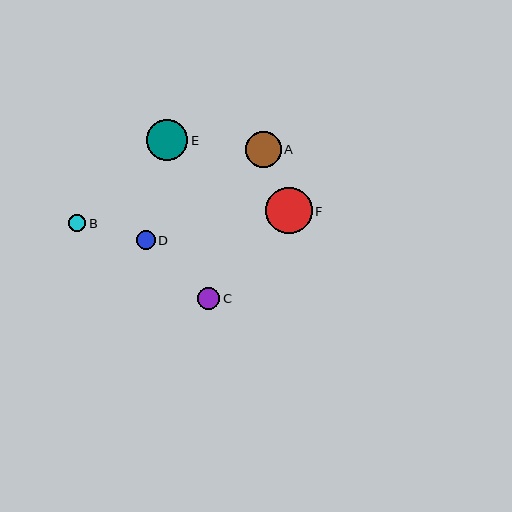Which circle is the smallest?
Circle B is the smallest with a size of approximately 17 pixels.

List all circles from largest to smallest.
From largest to smallest: F, E, A, C, D, B.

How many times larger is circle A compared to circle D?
Circle A is approximately 1.9 times the size of circle D.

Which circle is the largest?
Circle F is the largest with a size of approximately 47 pixels.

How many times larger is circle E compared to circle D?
Circle E is approximately 2.2 times the size of circle D.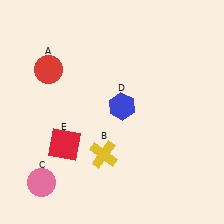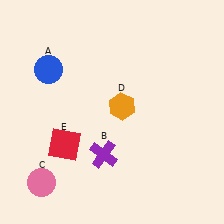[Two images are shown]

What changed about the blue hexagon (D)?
In Image 1, D is blue. In Image 2, it changed to orange.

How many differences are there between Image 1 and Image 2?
There are 3 differences between the two images.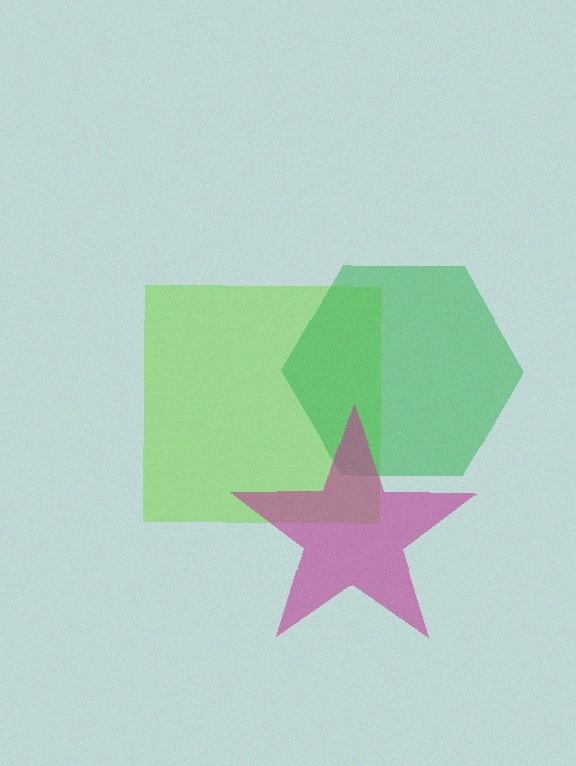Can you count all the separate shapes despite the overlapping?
Yes, there are 3 separate shapes.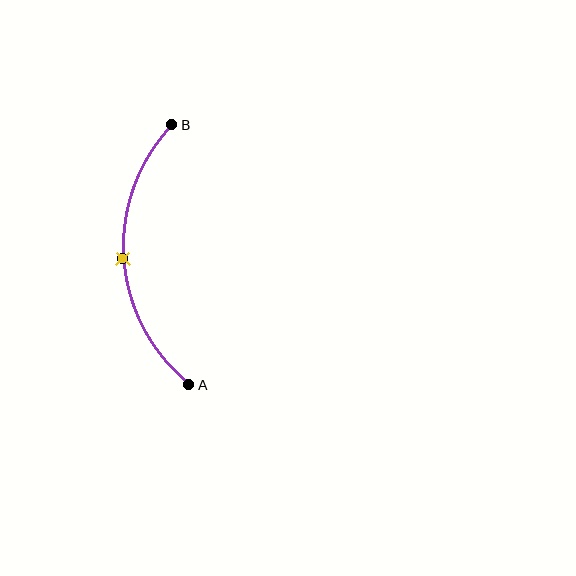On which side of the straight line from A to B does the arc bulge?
The arc bulges to the left of the straight line connecting A and B.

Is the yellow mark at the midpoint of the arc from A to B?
Yes. The yellow mark lies on the arc at equal arc-length from both A and B — it is the arc midpoint.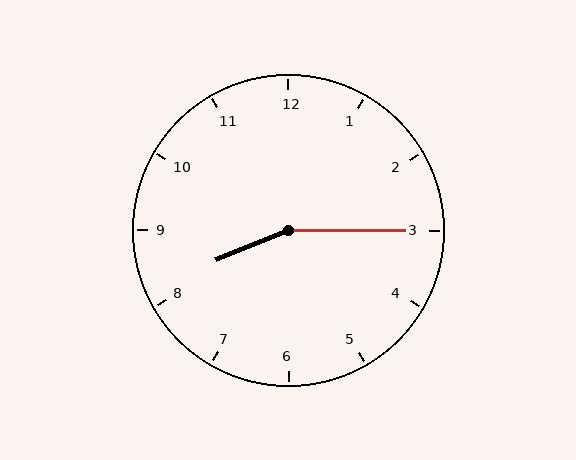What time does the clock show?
8:15.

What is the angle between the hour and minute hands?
Approximately 158 degrees.